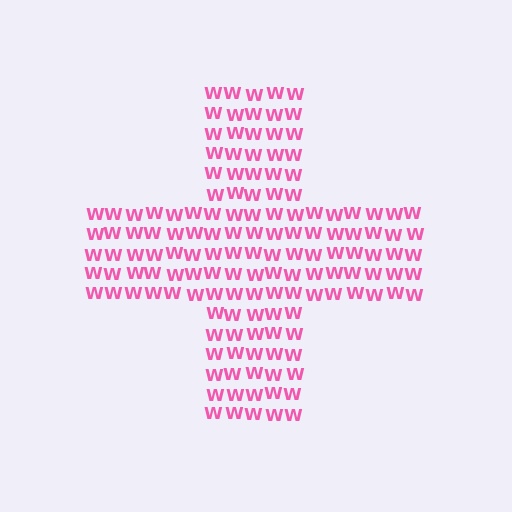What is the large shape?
The large shape is a cross.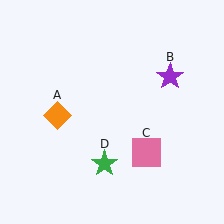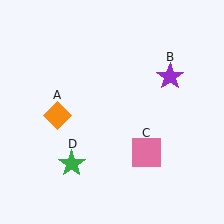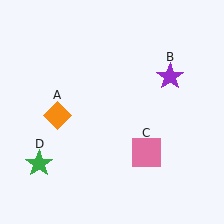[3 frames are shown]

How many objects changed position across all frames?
1 object changed position: green star (object D).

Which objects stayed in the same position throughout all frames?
Orange diamond (object A) and purple star (object B) and pink square (object C) remained stationary.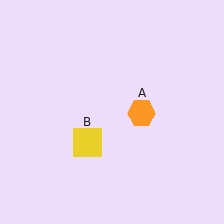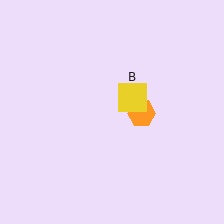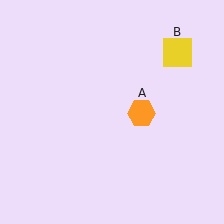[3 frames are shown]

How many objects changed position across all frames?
1 object changed position: yellow square (object B).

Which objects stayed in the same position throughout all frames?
Orange hexagon (object A) remained stationary.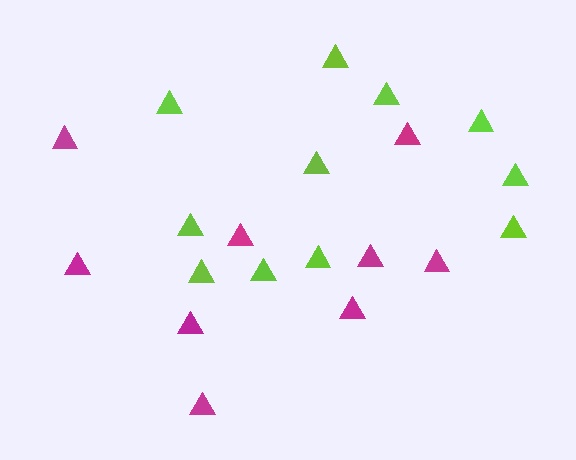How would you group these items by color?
There are 2 groups: one group of magenta triangles (9) and one group of lime triangles (11).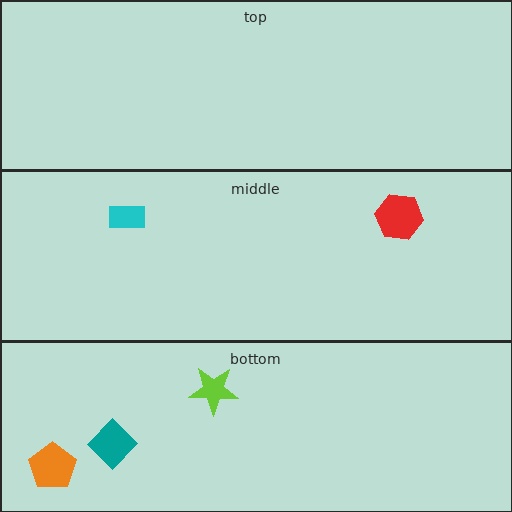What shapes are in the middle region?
The red hexagon, the cyan rectangle.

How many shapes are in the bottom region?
3.